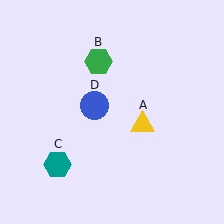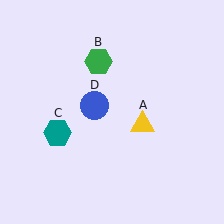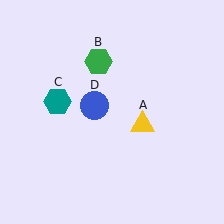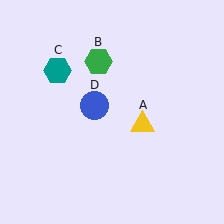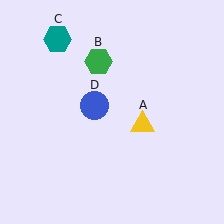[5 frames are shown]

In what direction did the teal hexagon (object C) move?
The teal hexagon (object C) moved up.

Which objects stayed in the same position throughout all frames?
Yellow triangle (object A) and green hexagon (object B) and blue circle (object D) remained stationary.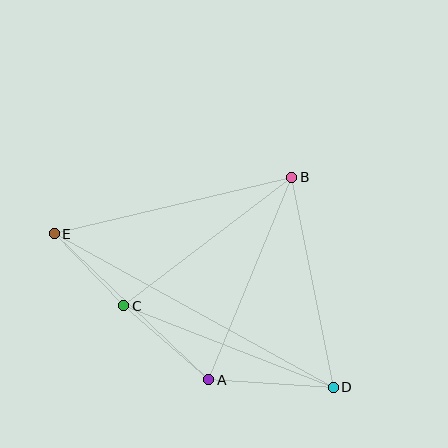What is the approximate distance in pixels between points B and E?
The distance between B and E is approximately 244 pixels.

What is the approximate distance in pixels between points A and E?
The distance between A and E is approximately 213 pixels.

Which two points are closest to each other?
Points C and E are closest to each other.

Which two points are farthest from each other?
Points D and E are farthest from each other.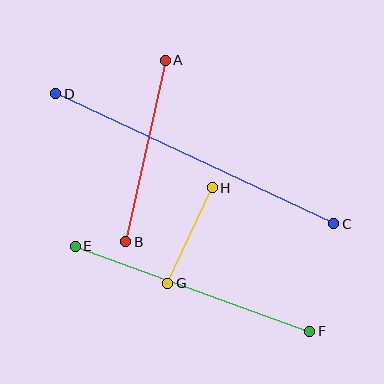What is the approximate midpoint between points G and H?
The midpoint is at approximately (190, 236) pixels.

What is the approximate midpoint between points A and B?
The midpoint is at approximately (145, 151) pixels.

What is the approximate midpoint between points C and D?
The midpoint is at approximately (195, 159) pixels.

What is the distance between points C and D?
The distance is approximately 307 pixels.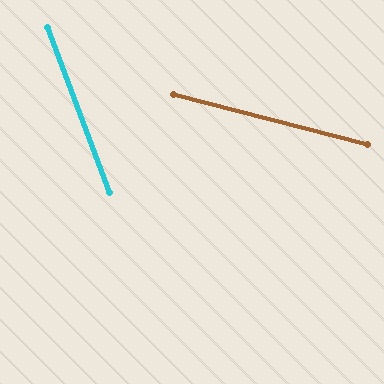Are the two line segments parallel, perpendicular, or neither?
Neither parallel nor perpendicular — they differ by about 55°.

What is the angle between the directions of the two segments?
Approximately 55 degrees.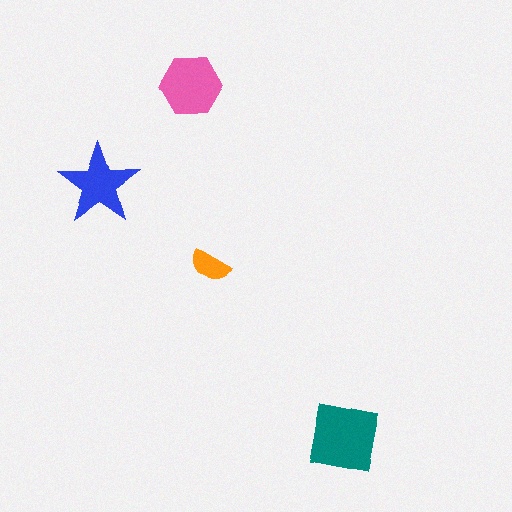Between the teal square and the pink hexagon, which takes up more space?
The teal square.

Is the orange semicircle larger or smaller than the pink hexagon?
Smaller.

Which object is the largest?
The teal square.